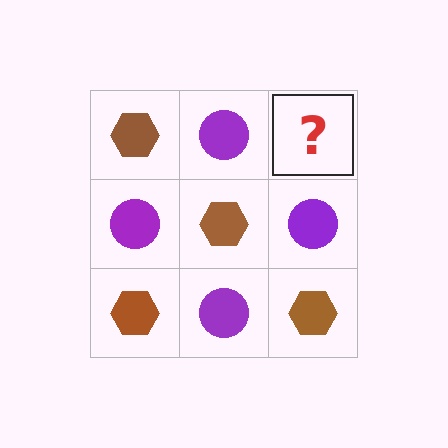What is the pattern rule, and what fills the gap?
The rule is that it alternates brown hexagon and purple circle in a checkerboard pattern. The gap should be filled with a brown hexagon.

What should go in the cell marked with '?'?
The missing cell should contain a brown hexagon.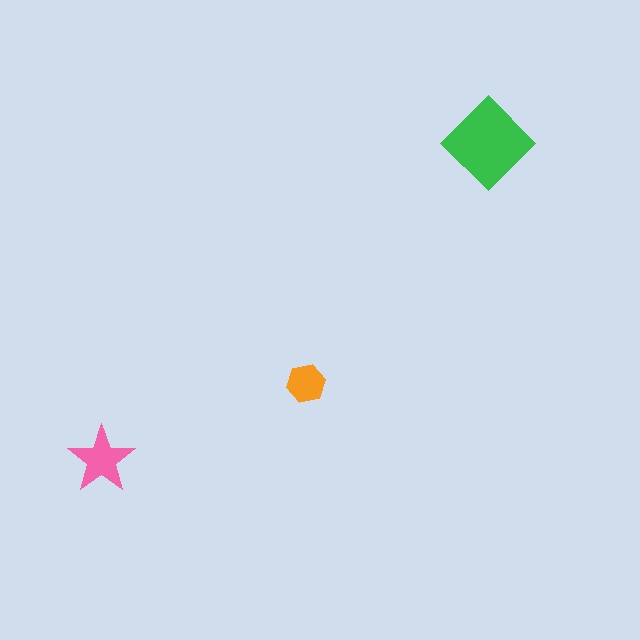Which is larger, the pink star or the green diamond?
The green diamond.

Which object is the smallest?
The orange hexagon.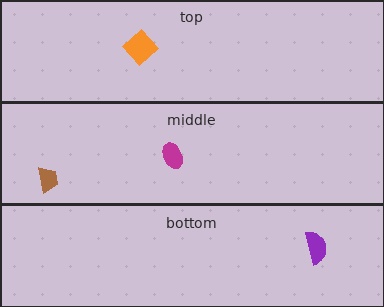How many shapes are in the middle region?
2.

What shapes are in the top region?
The orange diamond.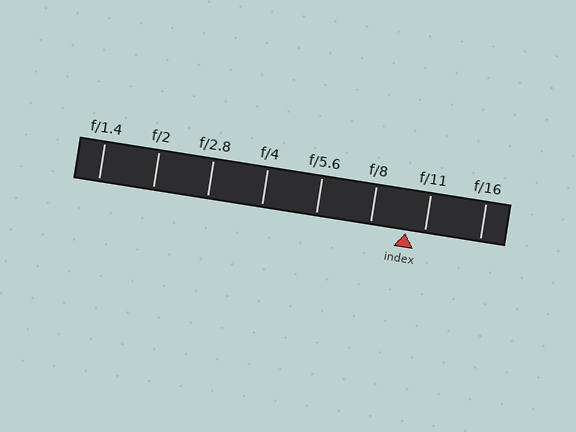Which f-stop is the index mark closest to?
The index mark is closest to f/11.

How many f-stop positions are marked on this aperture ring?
There are 8 f-stop positions marked.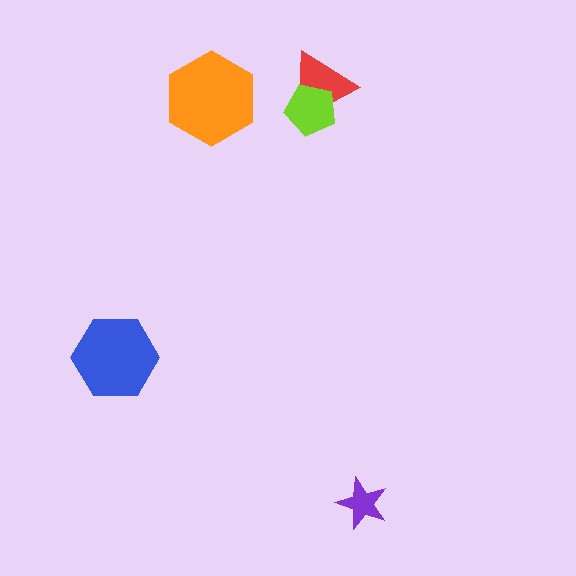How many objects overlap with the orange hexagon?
0 objects overlap with the orange hexagon.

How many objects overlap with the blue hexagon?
0 objects overlap with the blue hexagon.